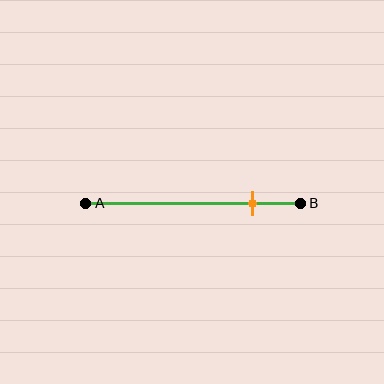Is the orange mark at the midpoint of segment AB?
No, the mark is at about 80% from A, not at the 50% midpoint.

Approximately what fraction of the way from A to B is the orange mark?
The orange mark is approximately 80% of the way from A to B.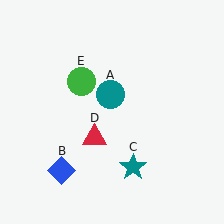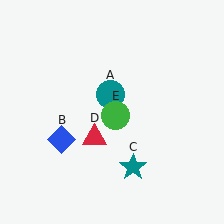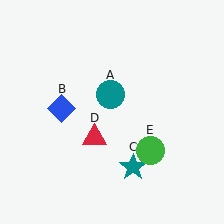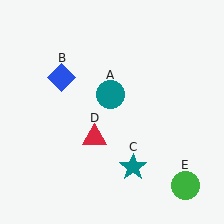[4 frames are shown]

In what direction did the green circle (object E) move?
The green circle (object E) moved down and to the right.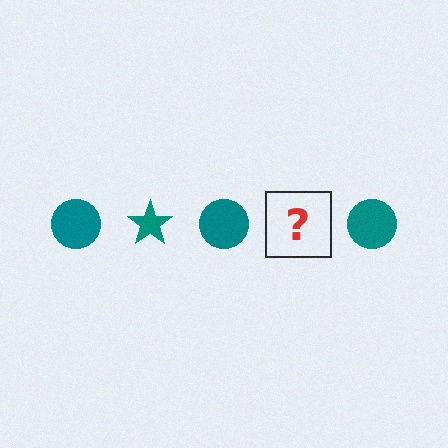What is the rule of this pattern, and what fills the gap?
The rule is that the pattern cycles through circle, star shapes in teal. The gap should be filled with a teal star.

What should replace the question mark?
The question mark should be replaced with a teal star.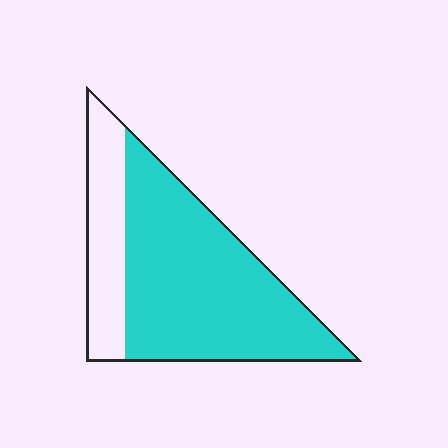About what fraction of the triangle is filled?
About three quarters (3/4).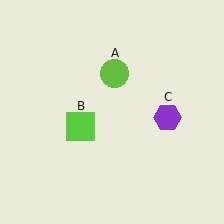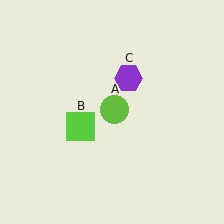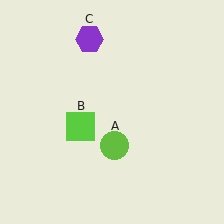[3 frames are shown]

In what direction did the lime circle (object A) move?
The lime circle (object A) moved down.